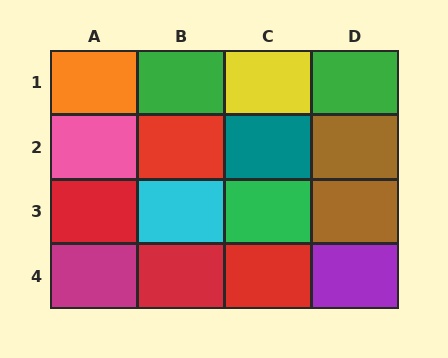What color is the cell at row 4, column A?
Magenta.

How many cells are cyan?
1 cell is cyan.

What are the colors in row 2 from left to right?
Pink, red, teal, brown.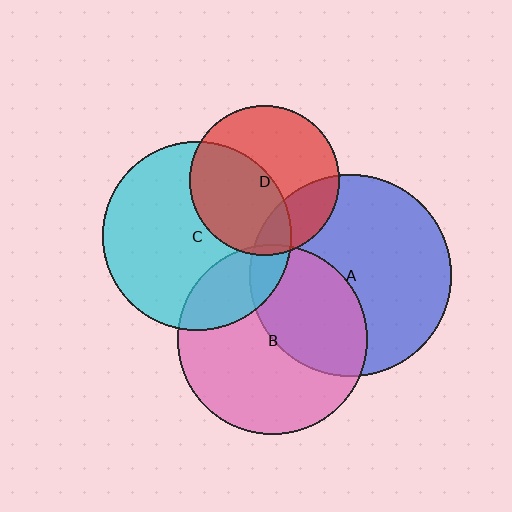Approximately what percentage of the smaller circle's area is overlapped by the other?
Approximately 5%.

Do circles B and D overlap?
Yes.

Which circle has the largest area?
Circle A (blue).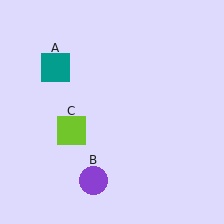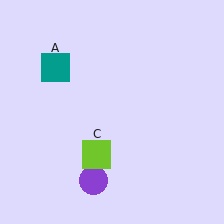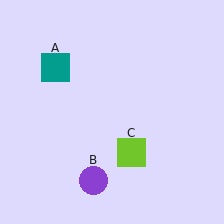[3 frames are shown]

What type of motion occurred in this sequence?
The lime square (object C) rotated counterclockwise around the center of the scene.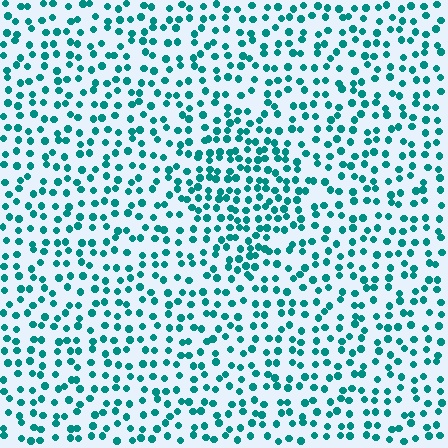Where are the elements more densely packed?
The elements are more densely packed inside the diamond boundary.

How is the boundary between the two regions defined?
The boundary is defined by a change in element density (approximately 1.6x ratio). All elements are the same color, size, and shape.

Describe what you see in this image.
The image contains small teal elements arranged at two different densities. A diamond-shaped region is visible where the elements are more densely packed than the surrounding area.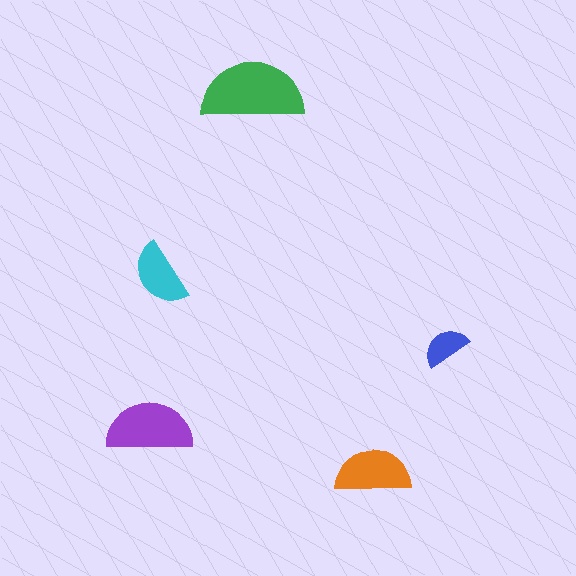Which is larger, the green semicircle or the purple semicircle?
The green one.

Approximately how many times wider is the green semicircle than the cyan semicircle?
About 1.5 times wider.